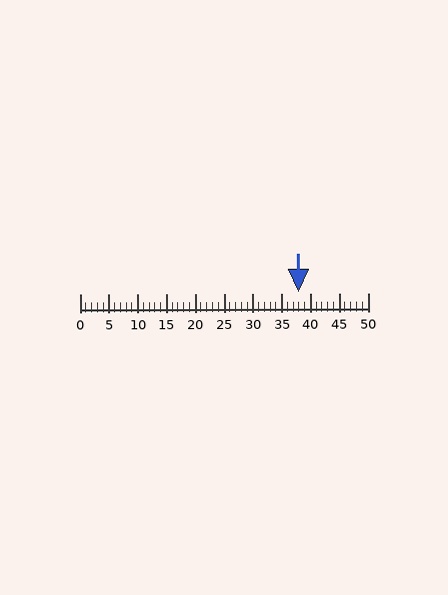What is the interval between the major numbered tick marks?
The major tick marks are spaced 5 units apart.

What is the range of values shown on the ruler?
The ruler shows values from 0 to 50.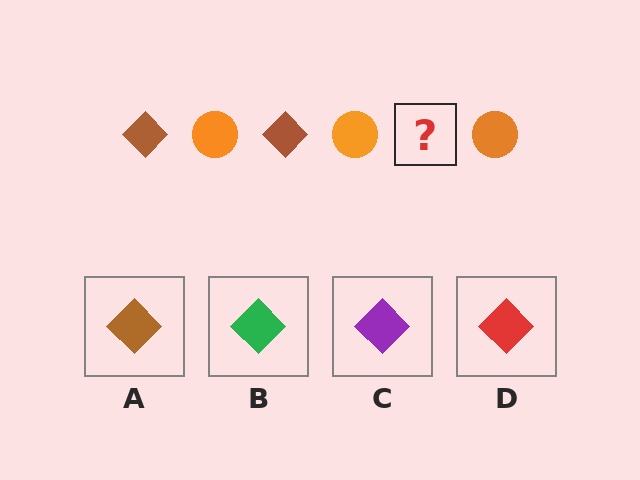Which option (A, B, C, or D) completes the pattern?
A.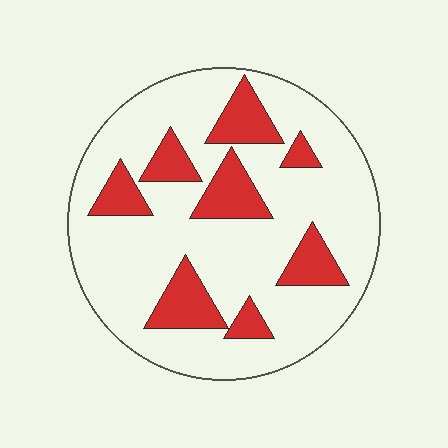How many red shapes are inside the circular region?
8.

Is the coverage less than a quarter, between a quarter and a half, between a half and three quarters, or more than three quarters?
Less than a quarter.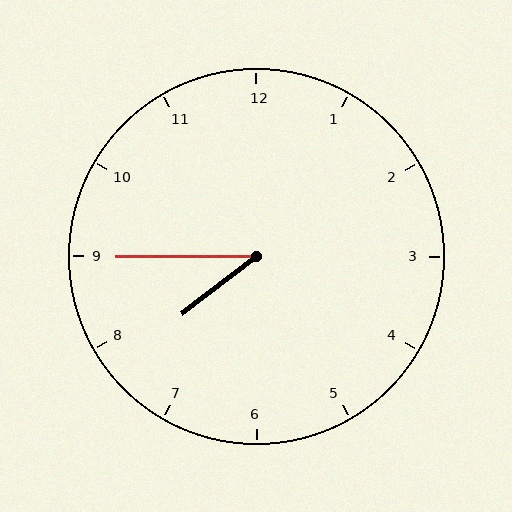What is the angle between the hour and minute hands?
Approximately 38 degrees.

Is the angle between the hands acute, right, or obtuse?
It is acute.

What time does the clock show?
7:45.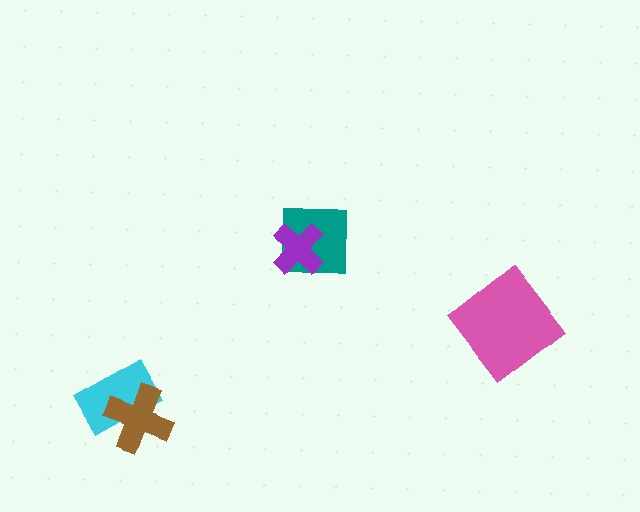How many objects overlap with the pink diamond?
0 objects overlap with the pink diamond.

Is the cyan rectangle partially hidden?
Yes, it is partially covered by another shape.